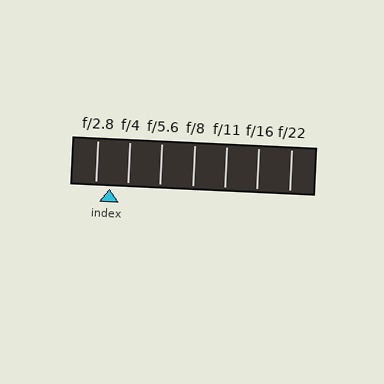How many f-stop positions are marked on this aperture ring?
There are 7 f-stop positions marked.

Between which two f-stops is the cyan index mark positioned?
The index mark is between f/2.8 and f/4.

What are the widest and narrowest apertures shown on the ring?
The widest aperture shown is f/2.8 and the narrowest is f/22.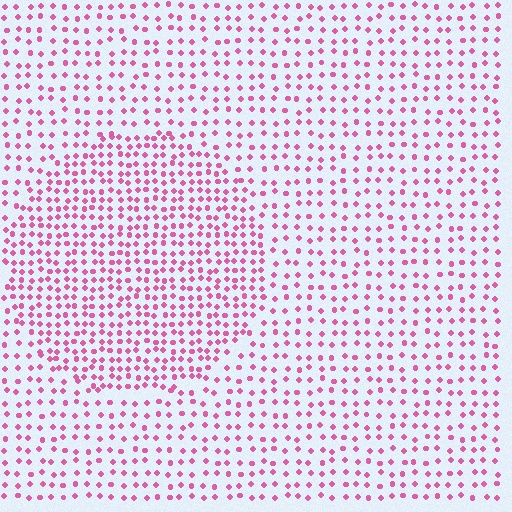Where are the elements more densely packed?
The elements are more densely packed inside the circle boundary.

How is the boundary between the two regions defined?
The boundary is defined by a change in element density (approximately 1.7x ratio). All elements are the same color, size, and shape.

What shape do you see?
I see a circle.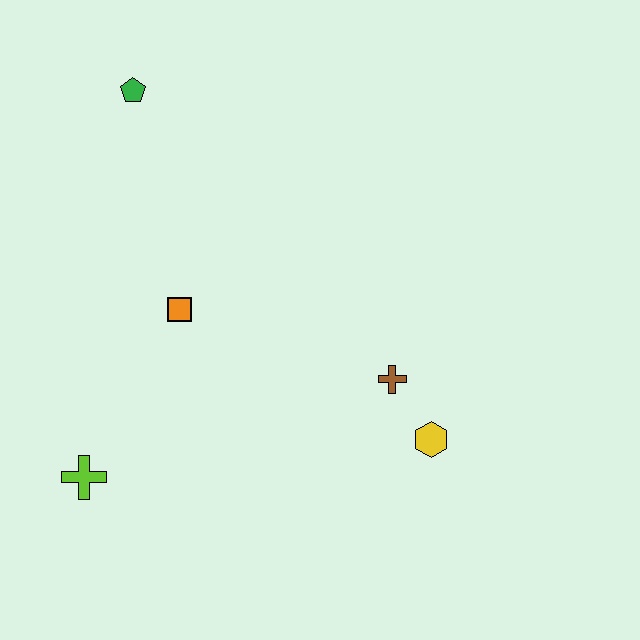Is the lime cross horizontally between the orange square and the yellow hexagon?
No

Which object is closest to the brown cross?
The yellow hexagon is closest to the brown cross.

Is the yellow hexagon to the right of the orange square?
Yes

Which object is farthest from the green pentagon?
The yellow hexagon is farthest from the green pentagon.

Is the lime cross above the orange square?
No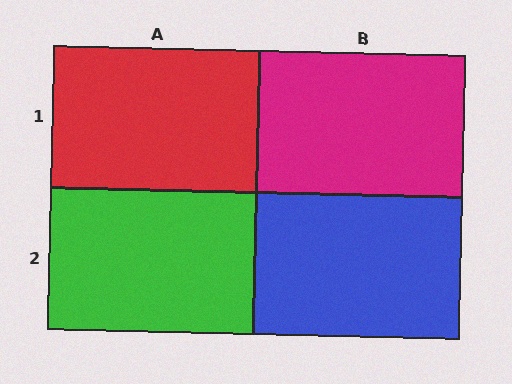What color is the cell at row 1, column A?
Red.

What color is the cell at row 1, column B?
Magenta.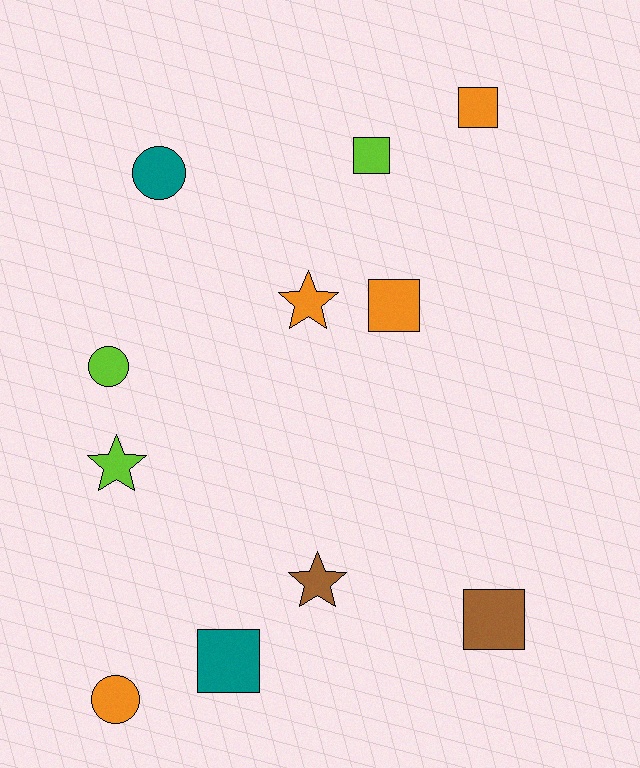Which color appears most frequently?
Orange, with 4 objects.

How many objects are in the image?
There are 11 objects.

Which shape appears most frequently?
Square, with 5 objects.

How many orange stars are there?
There is 1 orange star.